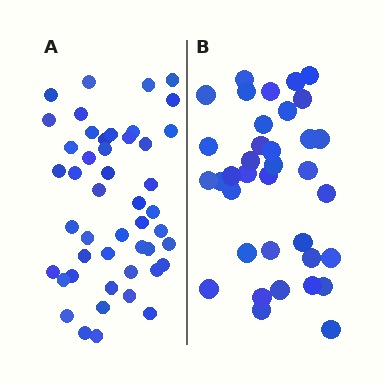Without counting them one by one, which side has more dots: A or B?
Region A (the left region) has more dots.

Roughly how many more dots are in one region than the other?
Region A has roughly 12 or so more dots than region B.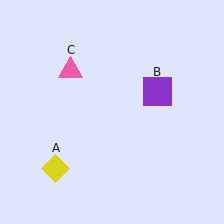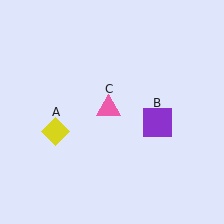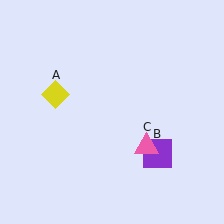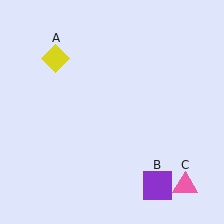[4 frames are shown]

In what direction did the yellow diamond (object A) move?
The yellow diamond (object A) moved up.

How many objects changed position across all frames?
3 objects changed position: yellow diamond (object A), purple square (object B), pink triangle (object C).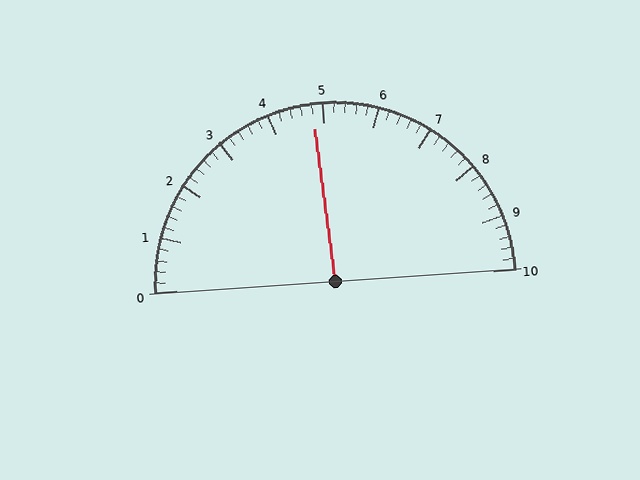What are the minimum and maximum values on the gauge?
The gauge ranges from 0 to 10.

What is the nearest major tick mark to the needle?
The nearest major tick mark is 5.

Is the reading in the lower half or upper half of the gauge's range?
The reading is in the lower half of the range (0 to 10).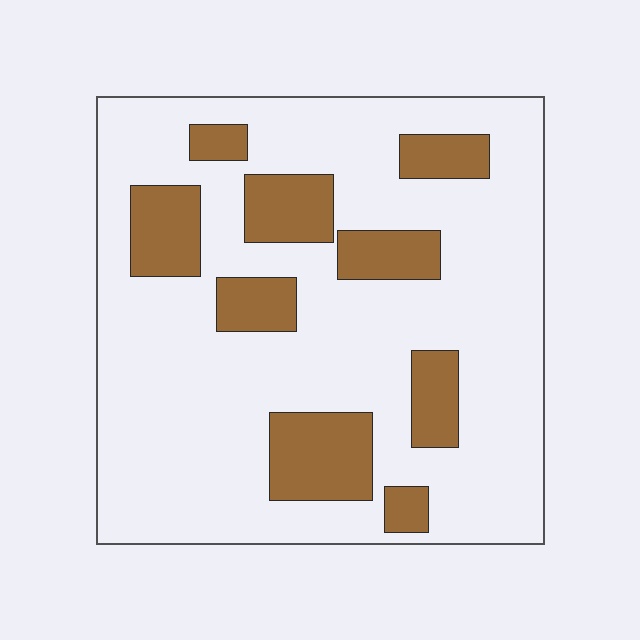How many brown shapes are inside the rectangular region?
9.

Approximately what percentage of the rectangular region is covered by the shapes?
Approximately 20%.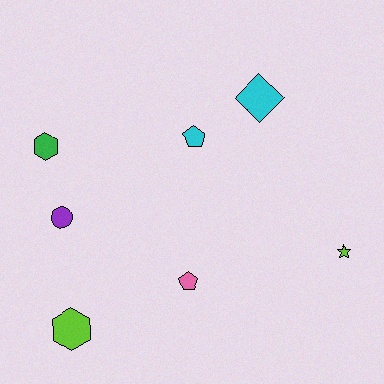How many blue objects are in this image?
There are no blue objects.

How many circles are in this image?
There is 1 circle.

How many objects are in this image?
There are 7 objects.